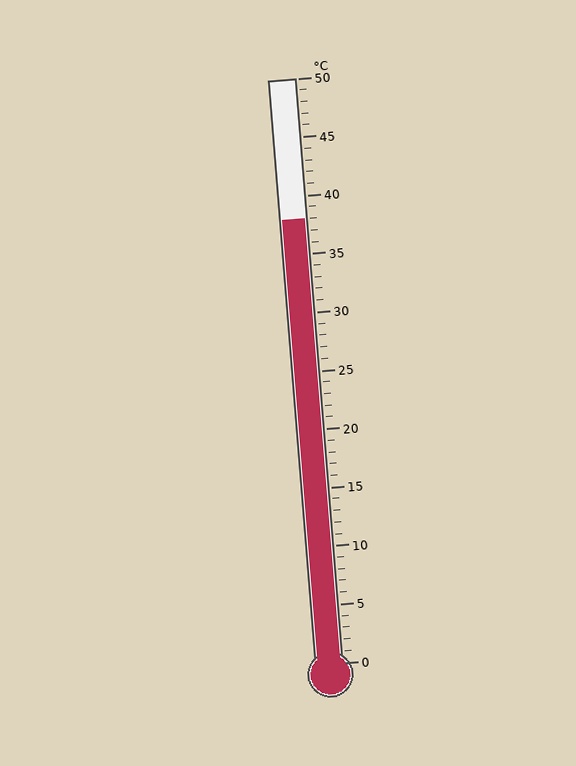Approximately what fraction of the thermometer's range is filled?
The thermometer is filled to approximately 75% of its range.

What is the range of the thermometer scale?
The thermometer scale ranges from 0°C to 50°C.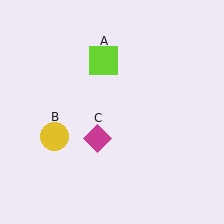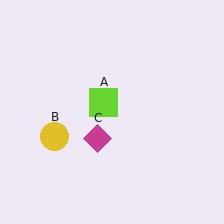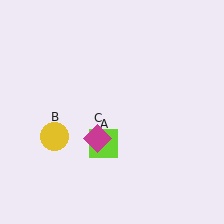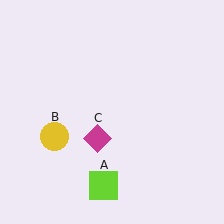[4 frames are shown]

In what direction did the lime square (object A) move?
The lime square (object A) moved down.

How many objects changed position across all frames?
1 object changed position: lime square (object A).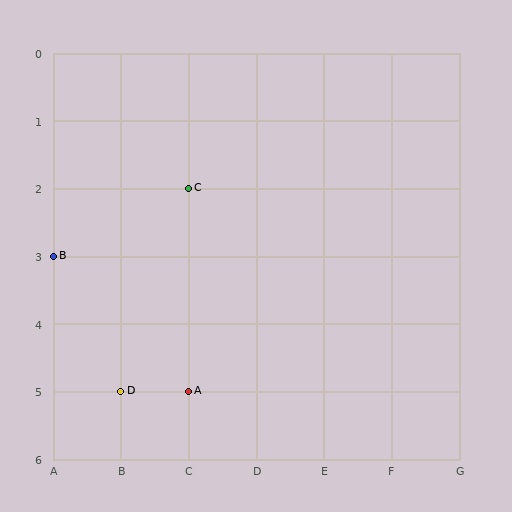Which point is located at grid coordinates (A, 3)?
Point B is at (A, 3).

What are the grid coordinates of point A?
Point A is at grid coordinates (C, 5).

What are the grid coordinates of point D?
Point D is at grid coordinates (B, 5).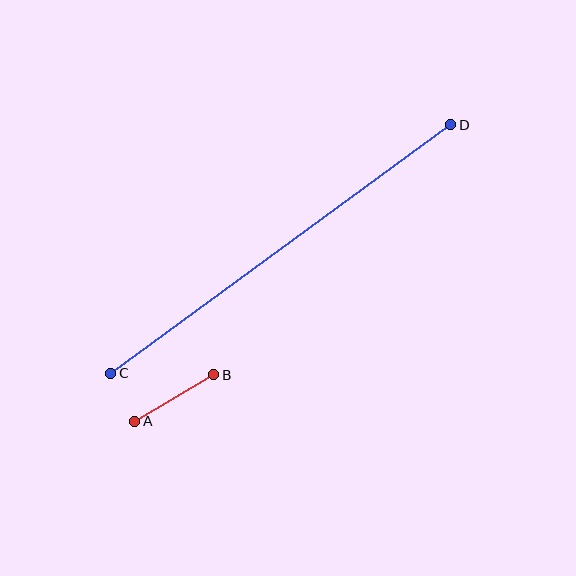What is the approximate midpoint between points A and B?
The midpoint is at approximately (174, 398) pixels.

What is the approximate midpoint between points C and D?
The midpoint is at approximately (281, 249) pixels.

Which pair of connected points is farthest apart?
Points C and D are farthest apart.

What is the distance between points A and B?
The distance is approximately 92 pixels.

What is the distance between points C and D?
The distance is approximately 421 pixels.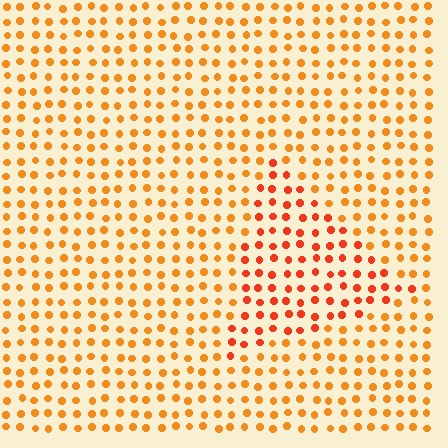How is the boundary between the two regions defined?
The boundary is defined purely by a slight shift in hue (about 24 degrees). Spacing, size, and orientation are identical on both sides.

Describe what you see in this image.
The image is filled with small orange elements in a uniform arrangement. A triangle-shaped region is visible where the elements are tinted to a slightly different hue, forming a subtle color boundary.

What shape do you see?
I see a triangle.